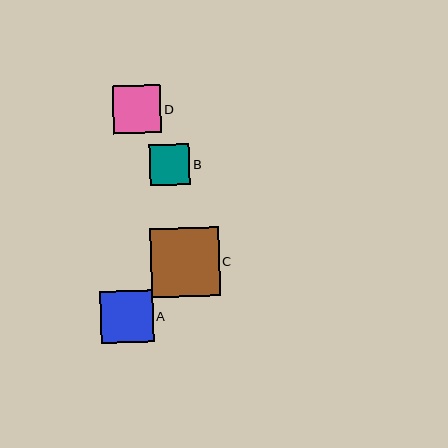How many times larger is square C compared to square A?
Square C is approximately 1.3 times the size of square A.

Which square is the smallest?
Square B is the smallest with a size of approximately 41 pixels.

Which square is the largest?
Square C is the largest with a size of approximately 69 pixels.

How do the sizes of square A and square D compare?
Square A and square D are approximately the same size.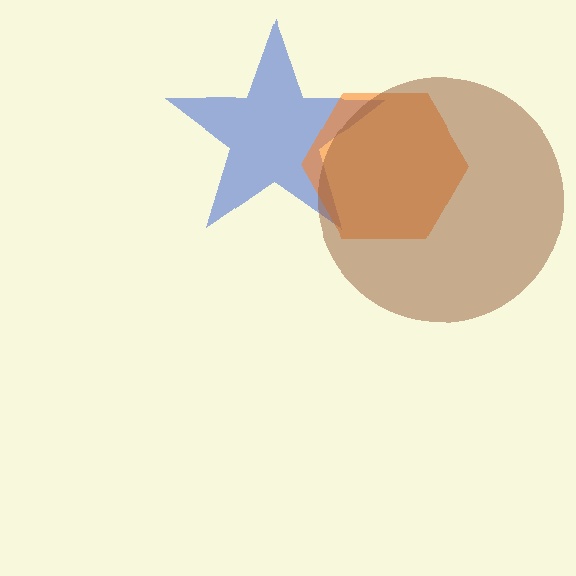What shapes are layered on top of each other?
The layered shapes are: a blue star, an orange hexagon, a brown circle.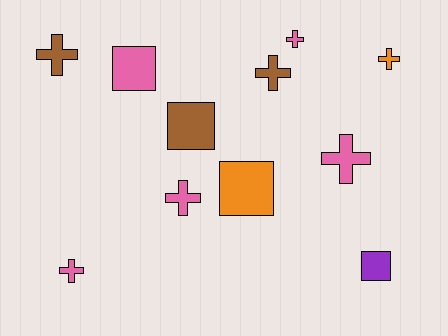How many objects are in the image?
There are 11 objects.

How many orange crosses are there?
There is 1 orange cross.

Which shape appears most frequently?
Cross, with 7 objects.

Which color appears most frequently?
Pink, with 5 objects.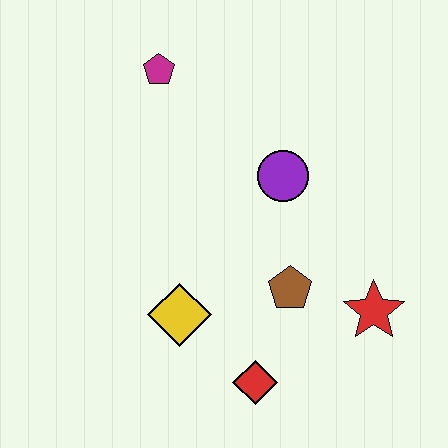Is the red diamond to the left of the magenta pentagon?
No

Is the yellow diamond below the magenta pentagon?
Yes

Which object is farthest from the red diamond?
The magenta pentagon is farthest from the red diamond.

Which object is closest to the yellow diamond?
The red diamond is closest to the yellow diamond.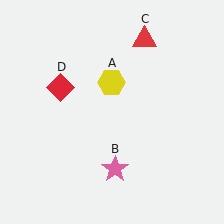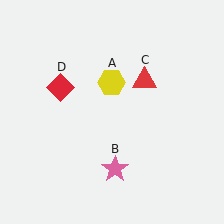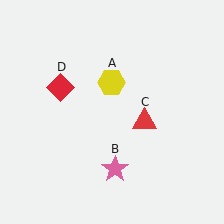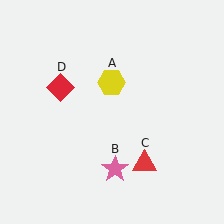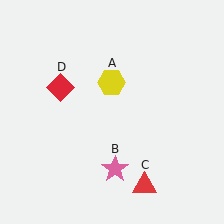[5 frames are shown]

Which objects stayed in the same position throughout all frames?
Yellow hexagon (object A) and pink star (object B) and red diamond (object D) remained stationary.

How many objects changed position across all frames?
1 object changed position: red triangle (object C).